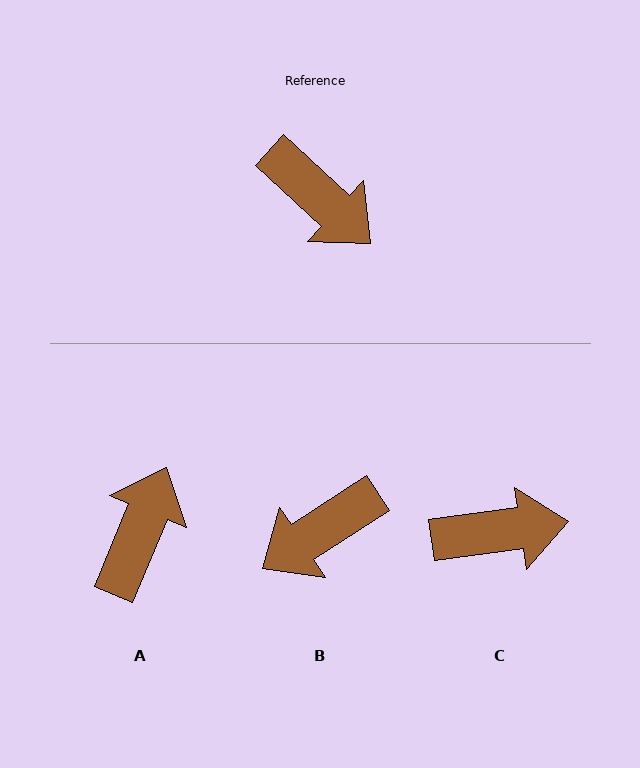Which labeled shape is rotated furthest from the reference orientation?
A, about 110 degrees away.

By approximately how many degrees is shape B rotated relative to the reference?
Approximately 104 degrees clockwise.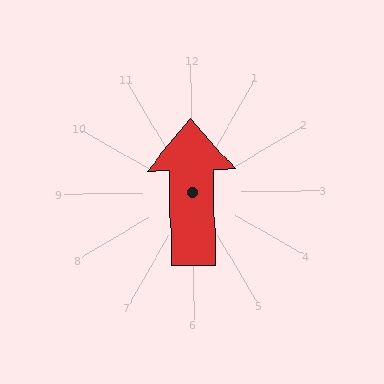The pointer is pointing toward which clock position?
Roughly 12 o'clock.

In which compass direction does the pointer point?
North.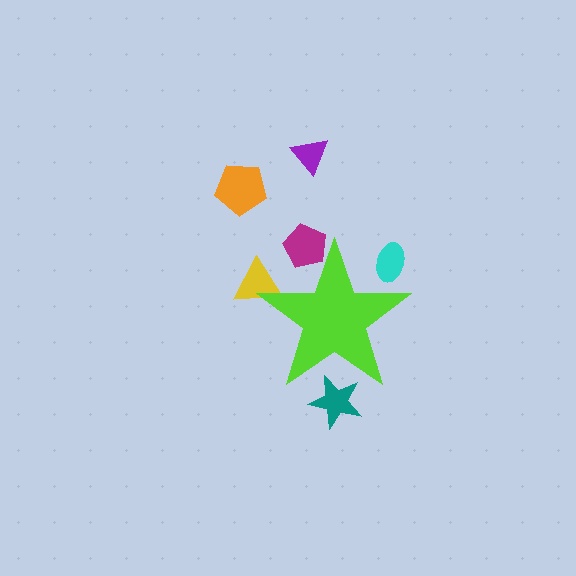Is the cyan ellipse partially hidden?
Yes, the cyan ellipse is partially hidden behind the lime star.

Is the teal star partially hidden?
Yes, the teal star is partially hidden behind the lime star.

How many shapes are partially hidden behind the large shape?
4 shapes are partially hidden.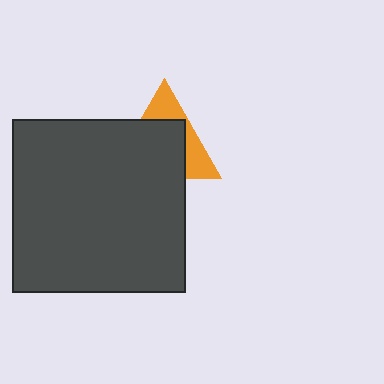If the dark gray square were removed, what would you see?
You would see the complete orange triangle.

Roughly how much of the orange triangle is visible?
A small part of it is visible (roughly 37%).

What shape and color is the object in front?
The object in front is a dark gray square.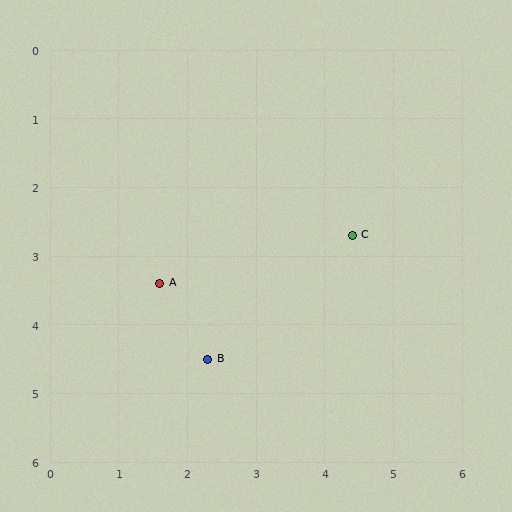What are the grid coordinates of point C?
Point C is at approximately (4.4, 2.7).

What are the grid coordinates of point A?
Point A is at approximately (1.6, 3.4).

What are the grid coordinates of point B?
Point B is at approximately (2.3, 4.5).